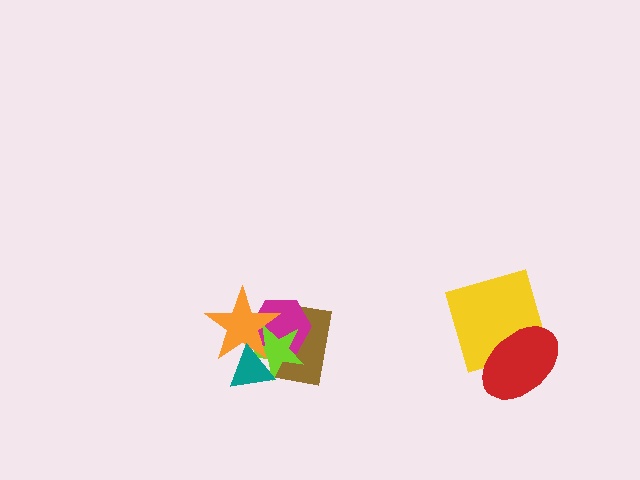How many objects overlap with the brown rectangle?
3 objects overlap with the brown rectangle.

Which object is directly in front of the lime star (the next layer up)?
The orange star is directly in front of the lime star.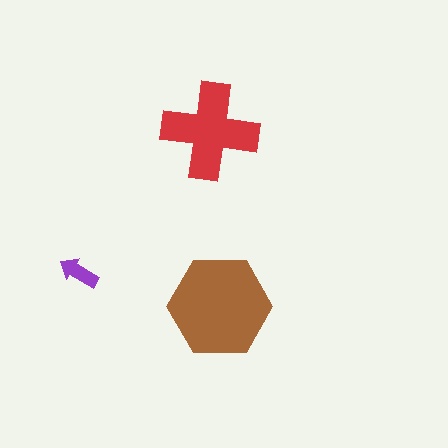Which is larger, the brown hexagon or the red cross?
The brown hexagon.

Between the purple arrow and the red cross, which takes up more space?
The red cross.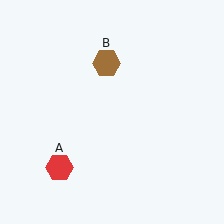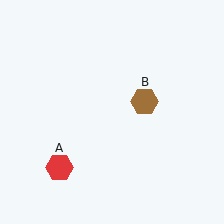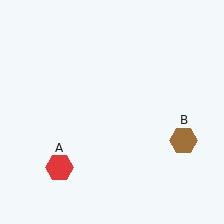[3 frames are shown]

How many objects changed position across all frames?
1 object changed position: brown hexagon (object B).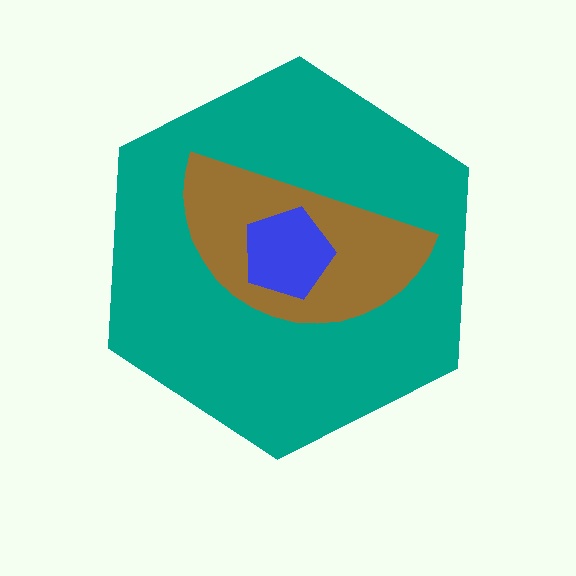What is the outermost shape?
The teal hexagon.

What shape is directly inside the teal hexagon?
The brown semicircle.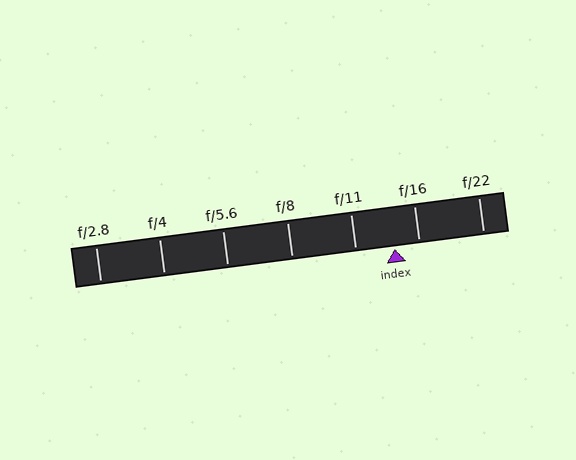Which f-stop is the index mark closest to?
The index mark is closest to f/16.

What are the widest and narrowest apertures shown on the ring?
The widest aperture shown is f/2.8 and the narrowest is f/22.